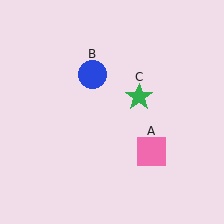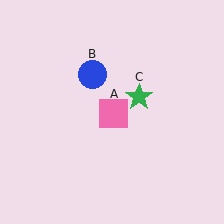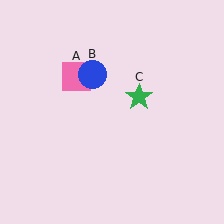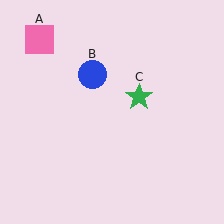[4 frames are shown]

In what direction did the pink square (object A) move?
The pink square (object A) moved up and to the left.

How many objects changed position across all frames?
1 object changed position: pink square (object A).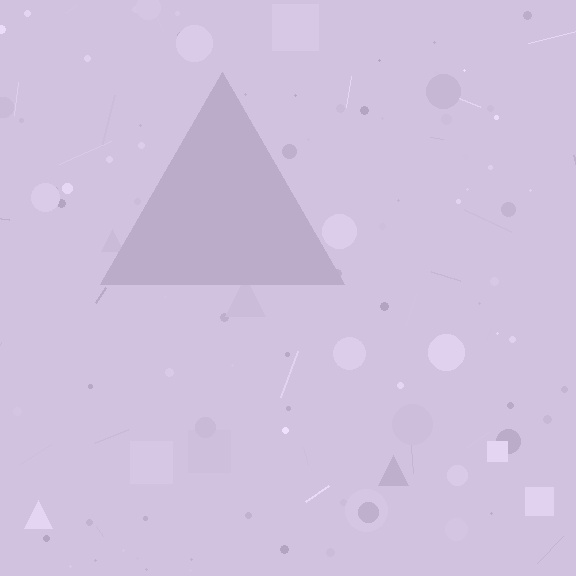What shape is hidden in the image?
A triangle is hidden in the image.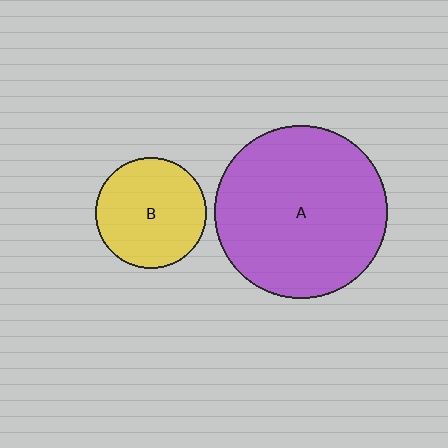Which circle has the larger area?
Circle A (purple).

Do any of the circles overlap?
No, none of the circles overlap.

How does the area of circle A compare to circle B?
Approximately 2.4 times.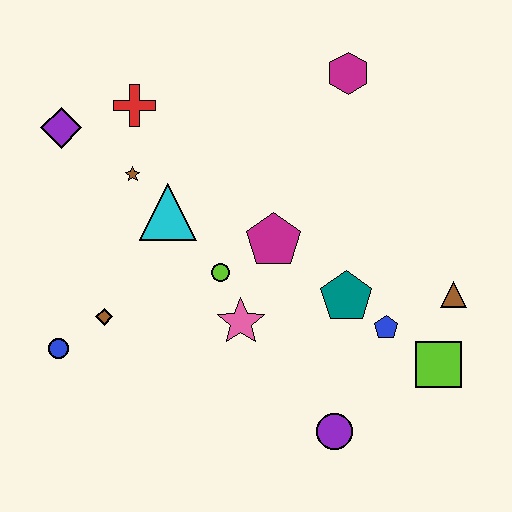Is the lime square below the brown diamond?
Yes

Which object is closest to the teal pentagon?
The blue pentagon is closest to the teal pentagon.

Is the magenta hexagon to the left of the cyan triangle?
No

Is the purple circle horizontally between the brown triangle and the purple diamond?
Yes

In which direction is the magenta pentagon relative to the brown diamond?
The magenta pentagon is to the right of the brown diamond.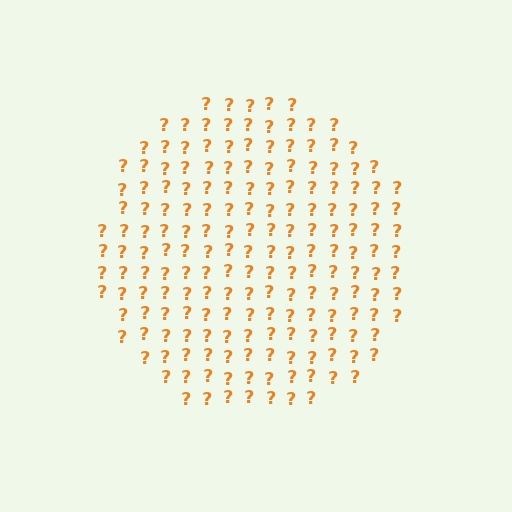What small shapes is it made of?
It is made of small question marks.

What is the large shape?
The large shape is a circle.